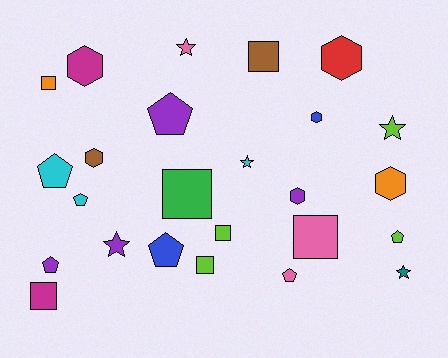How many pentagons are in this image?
There are 7 pentagons.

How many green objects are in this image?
There is 1 green object.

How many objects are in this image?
There are 25 objects.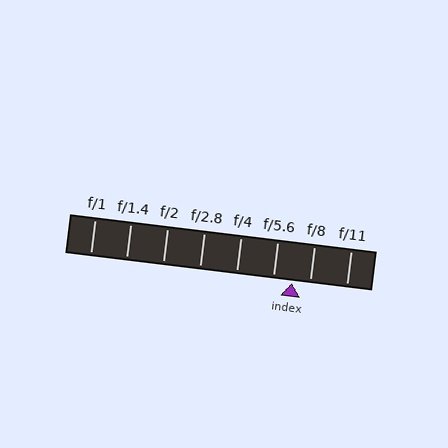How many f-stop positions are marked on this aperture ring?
There are 8 f-stop positions marked.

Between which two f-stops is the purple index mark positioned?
The index mark is between f/5.6 and f/8.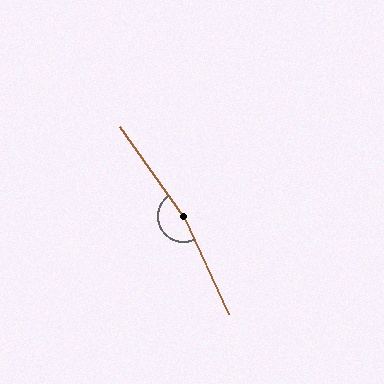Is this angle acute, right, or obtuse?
It is obtuse.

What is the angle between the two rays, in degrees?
Approximately 169 degrees.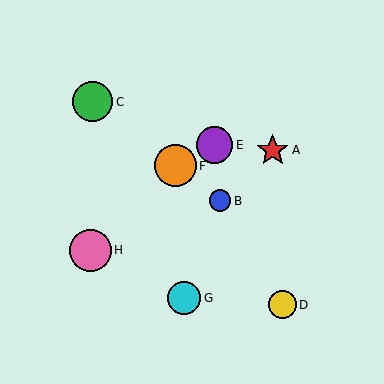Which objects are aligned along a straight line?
Objects B, C, F are aligned along a straight line.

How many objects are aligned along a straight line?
3 objects (B, C, F) are aligned along a straight line.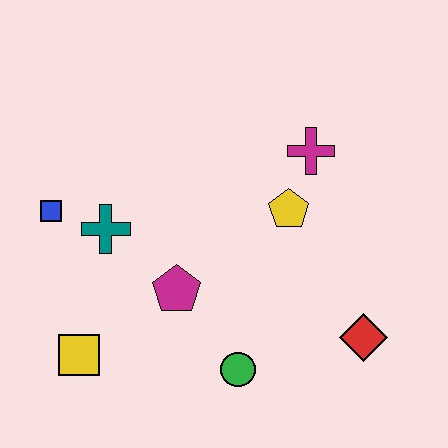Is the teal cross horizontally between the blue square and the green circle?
Yes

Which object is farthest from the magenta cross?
The yellow square is farthest from the magenta cross.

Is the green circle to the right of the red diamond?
No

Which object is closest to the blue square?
The teal cross is closest to the blue square.